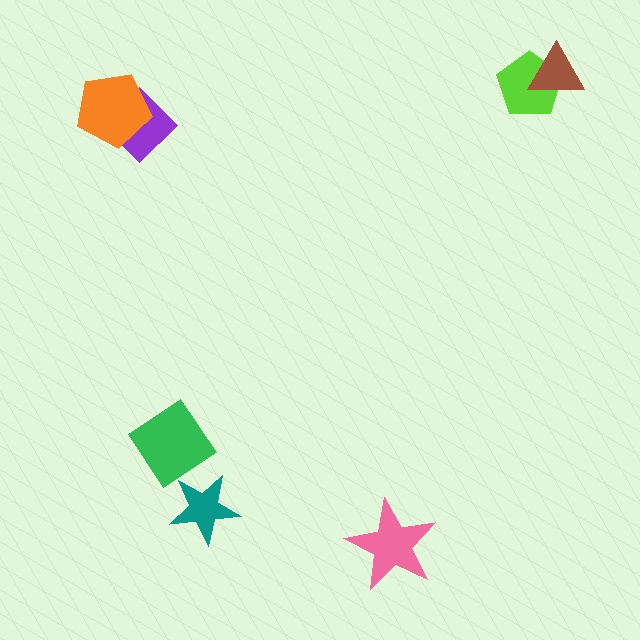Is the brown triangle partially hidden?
No, no other shape covers it.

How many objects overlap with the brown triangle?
1 object overlaps with the brown triangle.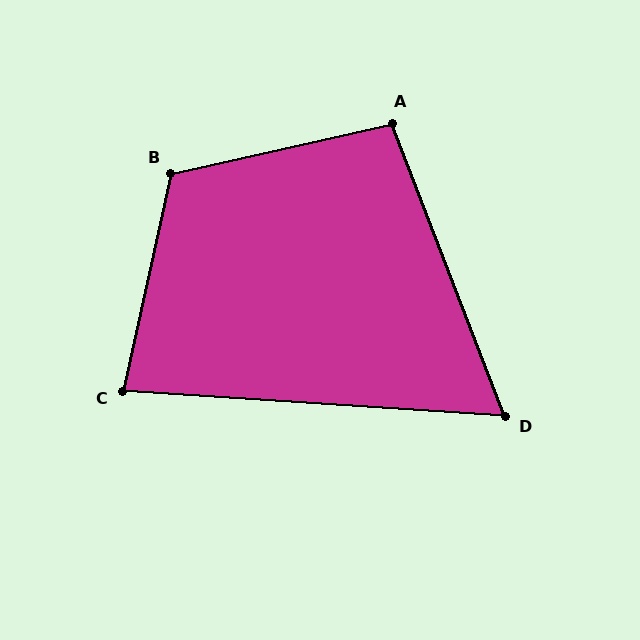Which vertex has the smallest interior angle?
D, at approximately 65 degrees.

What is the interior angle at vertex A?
Approximately 98 degrees (obtuse).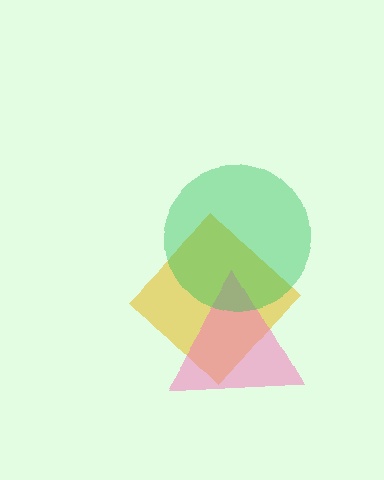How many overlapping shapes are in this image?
There are 3 overlapping shapes in the image.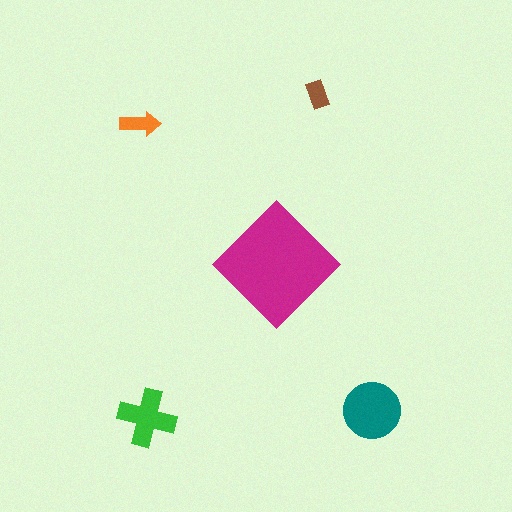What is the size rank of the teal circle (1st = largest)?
2nd.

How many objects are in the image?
There are 5 objects in the image.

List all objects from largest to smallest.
The magenta diamond, the teal circle, the green cross, the orange arrow, the brown rectangle.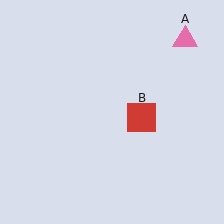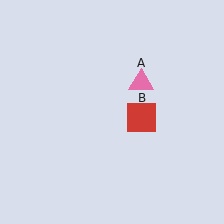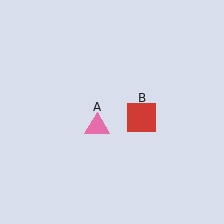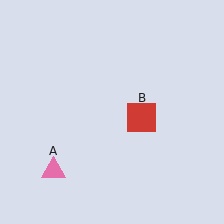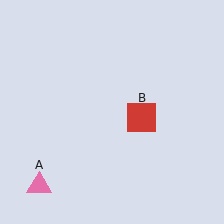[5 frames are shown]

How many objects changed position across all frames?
1 object changed position: pink triangle (object A).